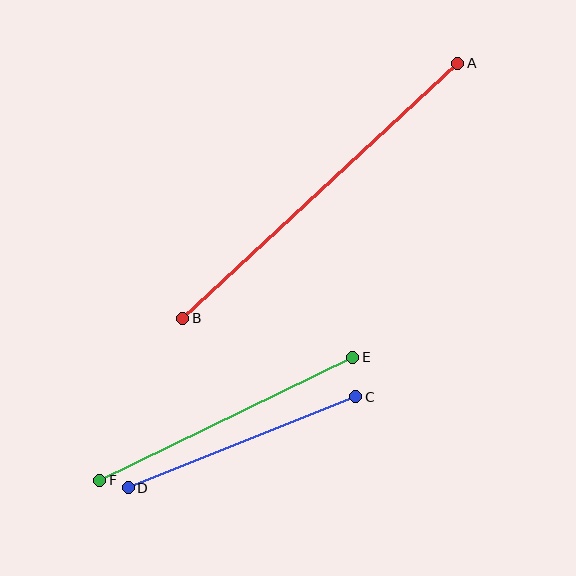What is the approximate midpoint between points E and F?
The midpoint is at approximately (226, 419) pixels.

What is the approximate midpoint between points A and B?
The midpoint is at approximately (320, 191) pixels.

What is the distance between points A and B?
The distance is approximately 375 pixels.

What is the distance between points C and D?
The distance is approximately 245 pixels.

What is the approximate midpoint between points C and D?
The midpoint is at approximately (242, 442) pixels.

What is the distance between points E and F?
The distance is approximately 282 pixels.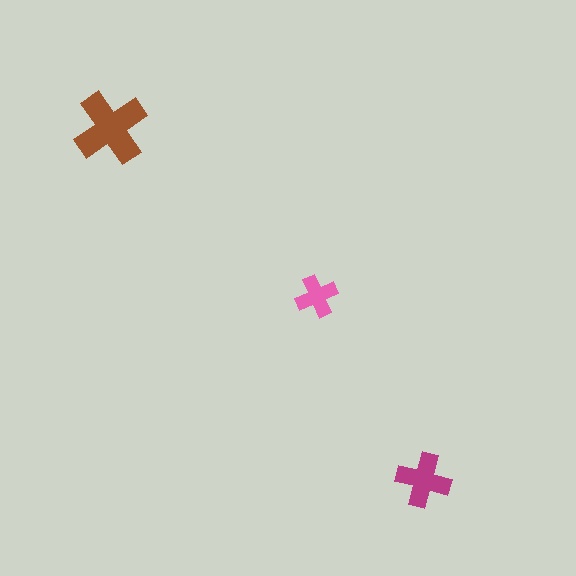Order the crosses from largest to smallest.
the brown one, the magenta one, the pink one.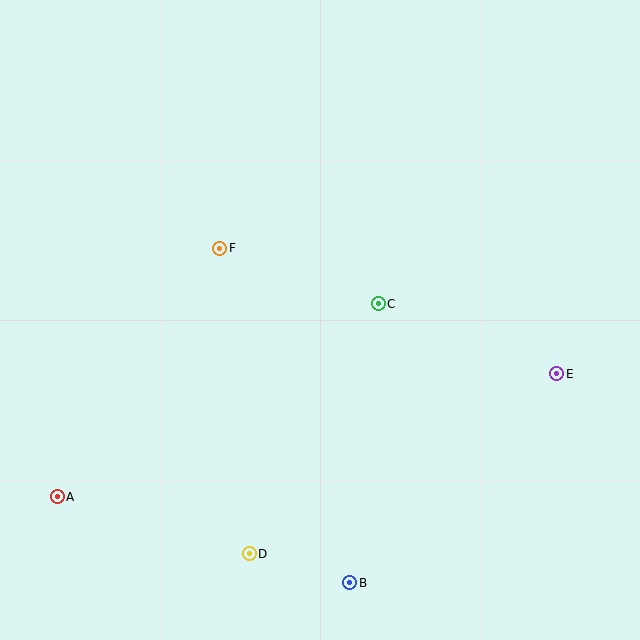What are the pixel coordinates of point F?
Point F is at (220, 248).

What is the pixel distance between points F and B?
The distance between F and B is 359 pixels.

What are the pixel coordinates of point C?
Point C is at (378, 304).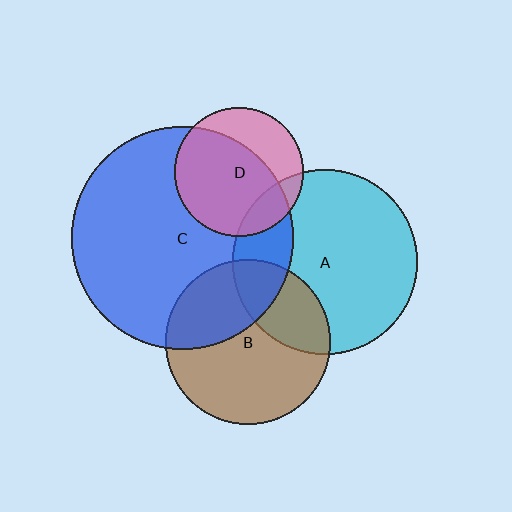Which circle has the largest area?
Circle C (blue).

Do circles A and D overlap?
Yes.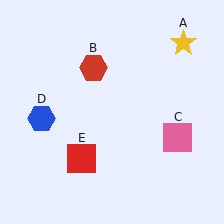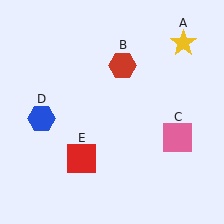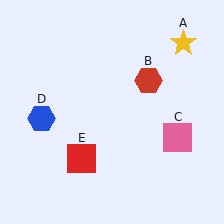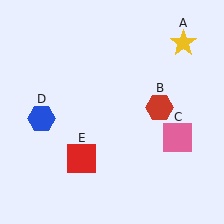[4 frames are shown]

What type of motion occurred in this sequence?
The red hexagon (object B) rotated clockwise around the center of the scene.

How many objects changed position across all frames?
1 object changed position: red hexagon (object B).